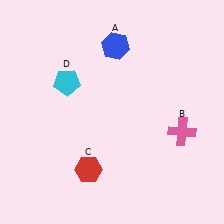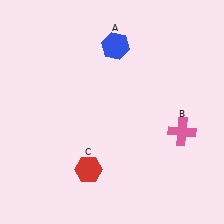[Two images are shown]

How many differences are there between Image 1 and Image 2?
There is 1 difference between the two images.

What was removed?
The cyan pentagon (D) was removed in Image 2.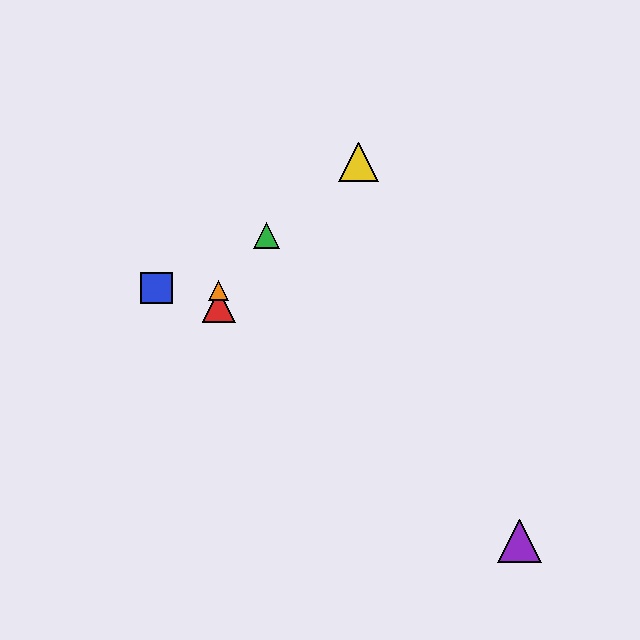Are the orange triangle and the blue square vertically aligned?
No, the orange triangle is at x≈219 and the blue square is at x≈156.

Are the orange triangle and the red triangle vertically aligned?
Yes, both are at x≈219.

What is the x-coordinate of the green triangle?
The green triangle is at x≈266.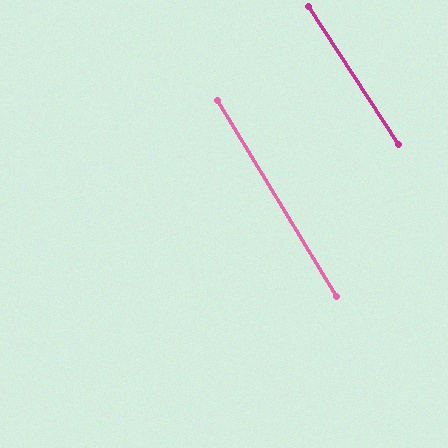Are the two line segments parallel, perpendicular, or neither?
Parallel — their directions differ by only 2.0°.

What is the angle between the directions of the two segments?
Approximately 2 degrees.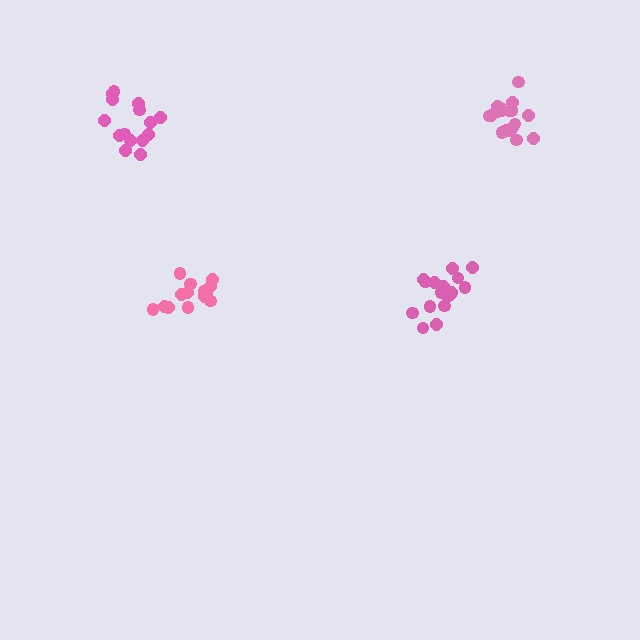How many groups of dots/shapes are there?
There are 4 groups.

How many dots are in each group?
Group 1: 15 dots, Group 2: 14 dots, Group 3: 18 dots, Group 4: 17 dots (64 total).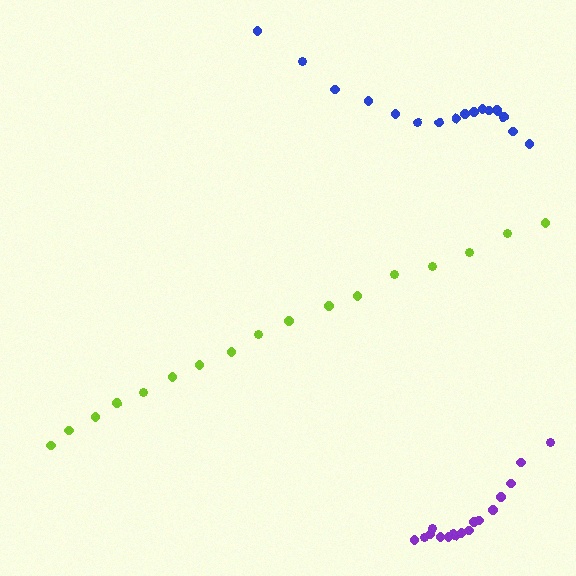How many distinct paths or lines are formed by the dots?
There are 3 distinct paths.